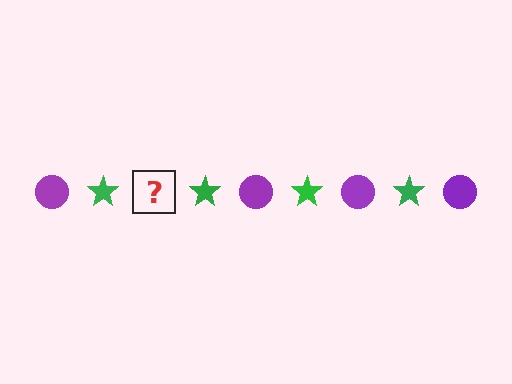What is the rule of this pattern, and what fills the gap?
The rule is that the pattern alternates between purple circle and green star. The gap should be filled with a purple circle.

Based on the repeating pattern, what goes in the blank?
The blank should be a purple circle.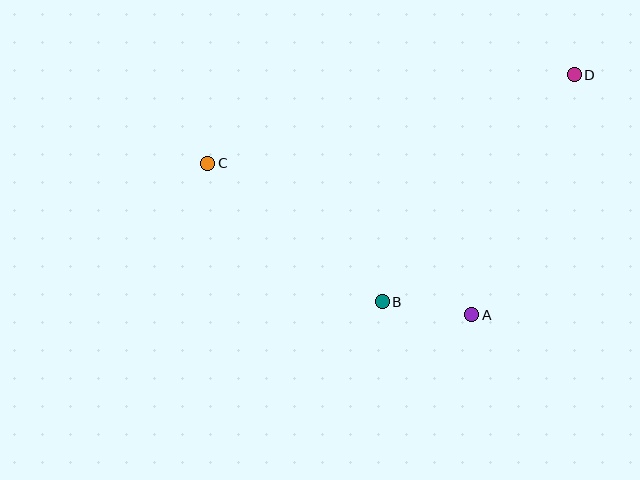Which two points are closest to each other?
Points A and B are closest to each other.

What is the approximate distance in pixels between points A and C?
The distance between A and C is approximately 304 pixels.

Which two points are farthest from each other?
Points C and D are farthest from each other.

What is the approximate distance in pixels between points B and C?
The distance between B and C is approximately 223 pixels.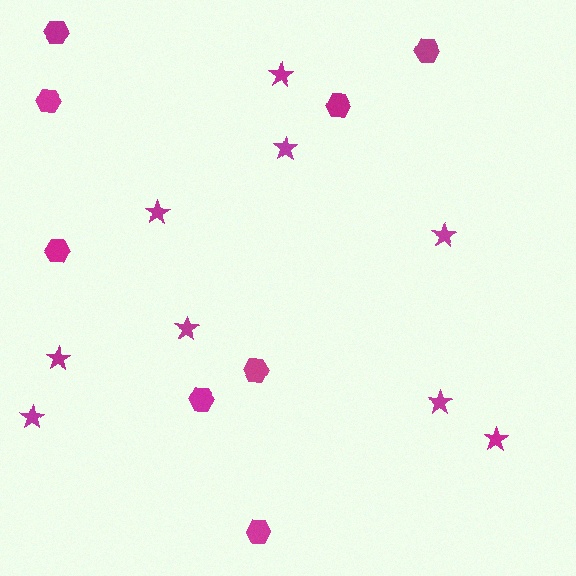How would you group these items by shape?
There are 2 groups: one group of stars (9) and one group of hexagons (8).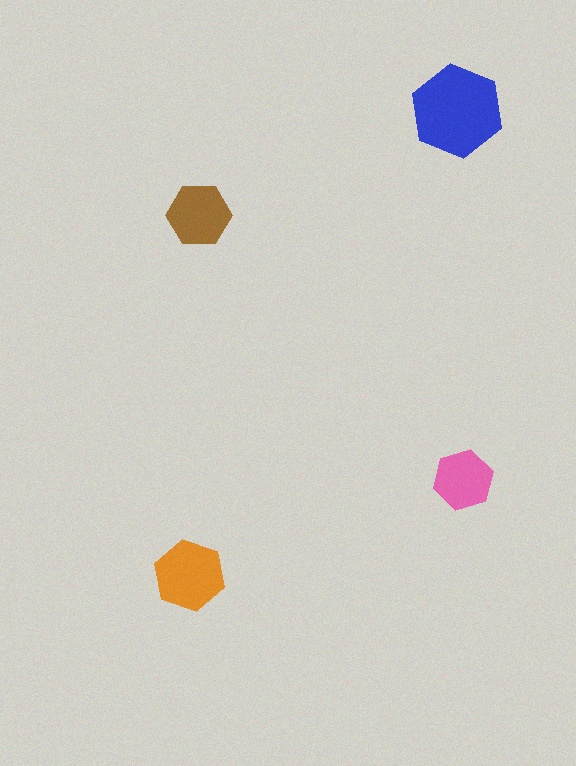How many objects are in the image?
There are 4 objects in the image.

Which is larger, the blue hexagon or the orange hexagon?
The blue one.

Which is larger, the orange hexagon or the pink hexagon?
The orange one.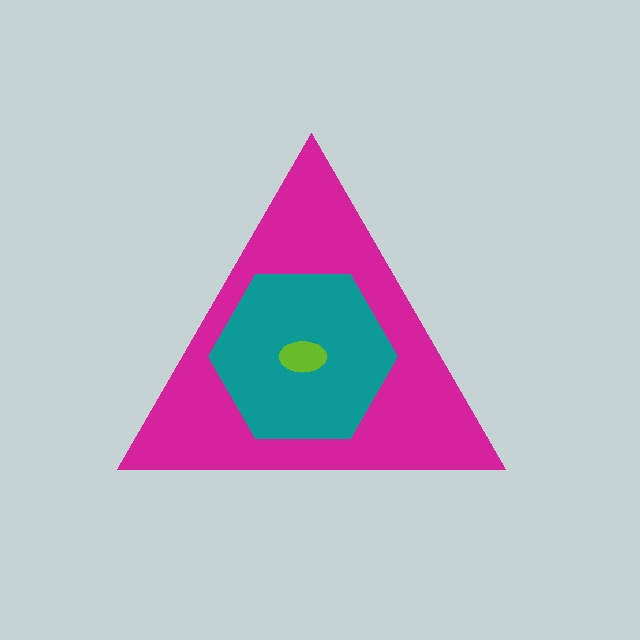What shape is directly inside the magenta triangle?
The teal hexagon.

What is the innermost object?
The lime ellipse.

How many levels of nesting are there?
3.